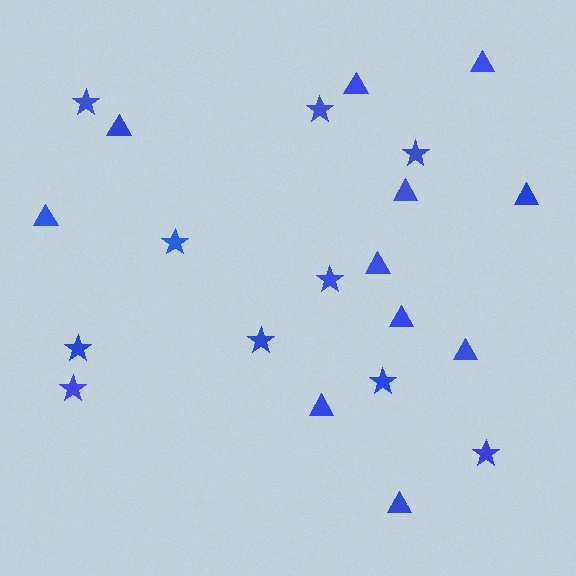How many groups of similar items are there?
There are 2 groups: one group of stars (10) and one group of triangles (11).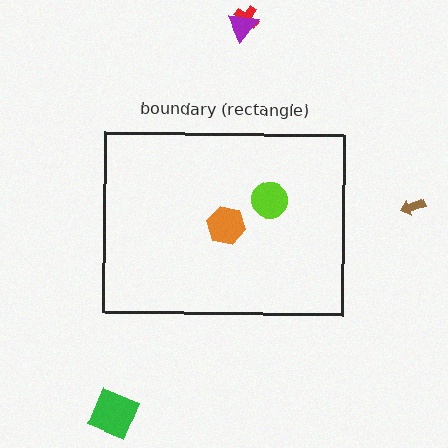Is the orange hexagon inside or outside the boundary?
Inside.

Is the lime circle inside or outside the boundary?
Inside.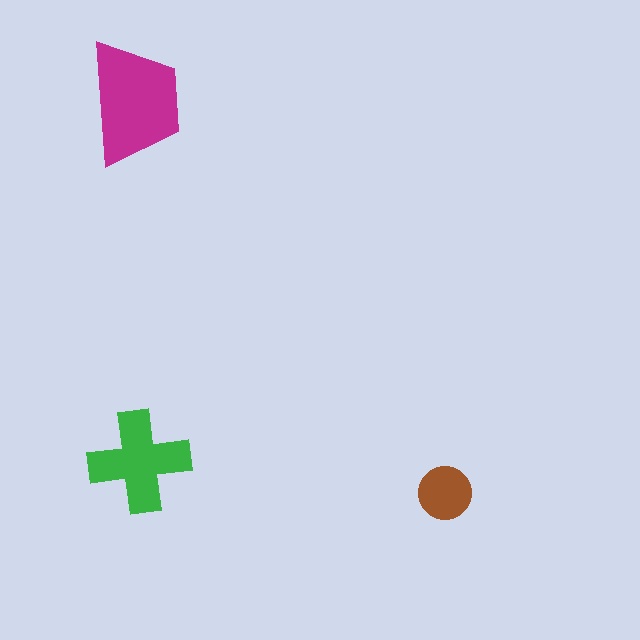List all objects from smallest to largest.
The brown circle, the green cross, the magenta trapezoid.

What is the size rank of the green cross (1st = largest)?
2nd.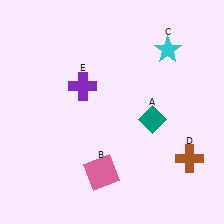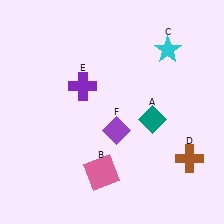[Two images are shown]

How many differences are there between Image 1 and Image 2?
There is 1 difference between the two images.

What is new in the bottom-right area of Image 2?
A purple diamond (F) was added in the bottom-right area of Image 2.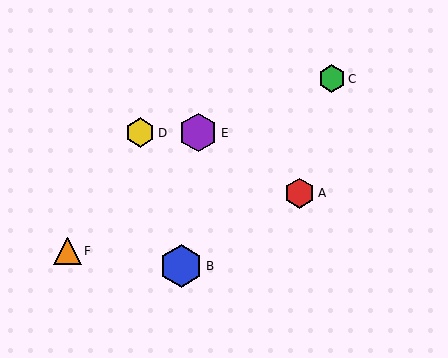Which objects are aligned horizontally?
Objects D, E are aligned horizontally.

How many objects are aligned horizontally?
2 objects (D, E) are aligned horizontally.